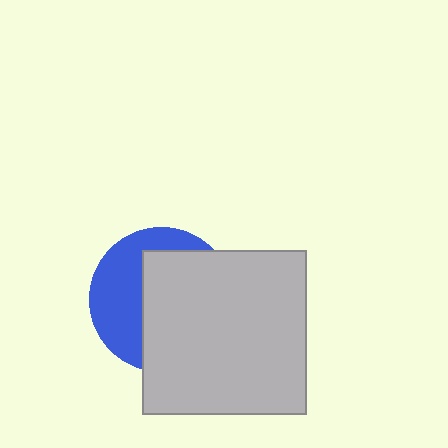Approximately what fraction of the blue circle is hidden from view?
Roughly 60% of the blue circle is hidden behind the light gray square.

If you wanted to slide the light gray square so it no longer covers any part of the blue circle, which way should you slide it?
Slide it right — that is the most direct way to separate the two shapes.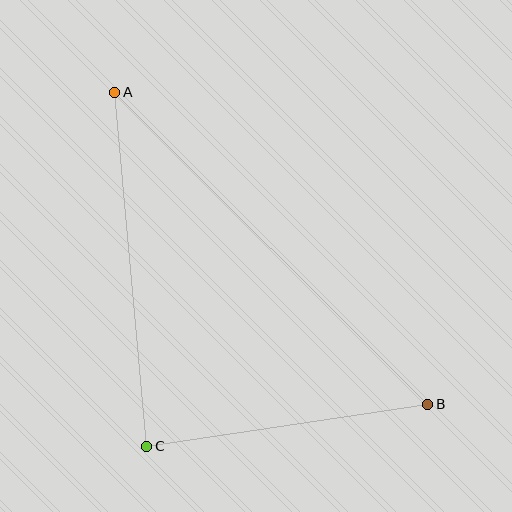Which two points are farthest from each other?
Points A and B are farthest from each other.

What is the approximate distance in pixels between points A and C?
The distance between A and C is approximately 356 pixels.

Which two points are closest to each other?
Points B and C are closest to each other.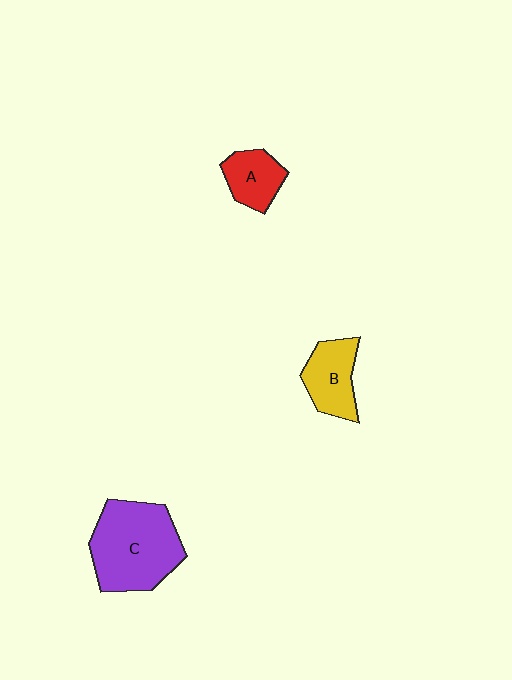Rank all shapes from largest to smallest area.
From largest to smallest: C (purple), B (yellow), A (red).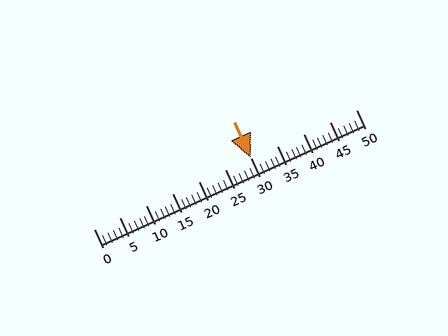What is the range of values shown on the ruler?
The ruler shows values from 0 to 50.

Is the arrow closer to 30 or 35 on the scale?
The arrow is closer to 30.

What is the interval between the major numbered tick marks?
The major tick marks are spaced 5 units apart.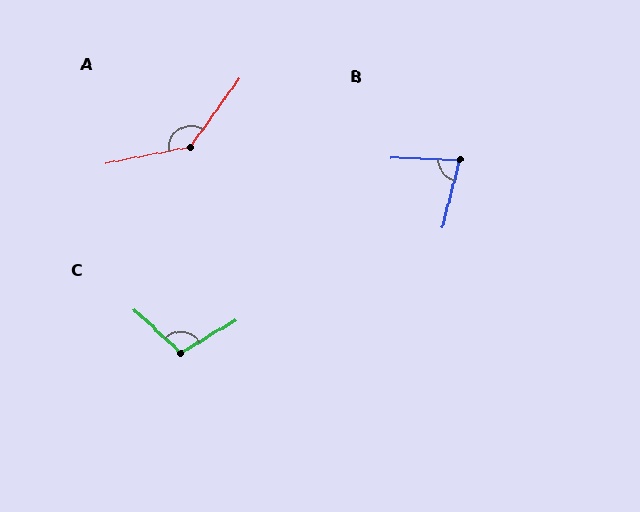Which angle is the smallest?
B, at approximately 77 degrees.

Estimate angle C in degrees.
Approximately 105 degrees.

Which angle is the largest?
A, at approximately 137 degrees.